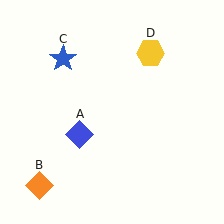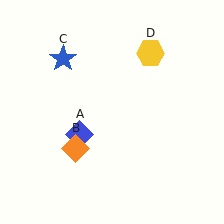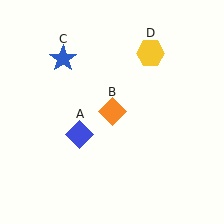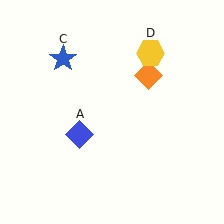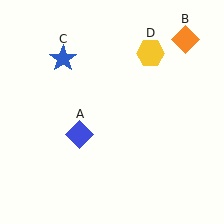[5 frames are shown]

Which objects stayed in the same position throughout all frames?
Blue diamond (object A) and blue star (object C) and yellow hexagon (object D) remained stationary.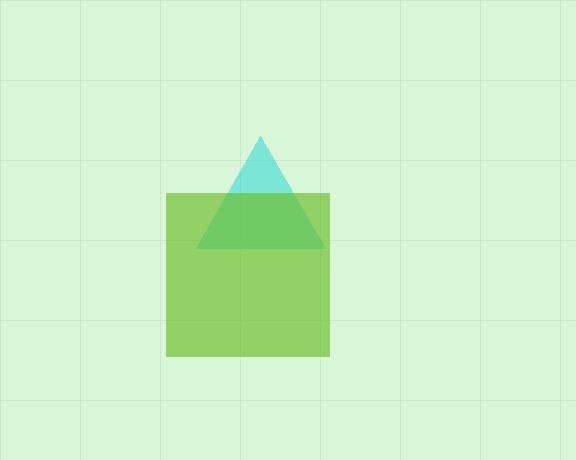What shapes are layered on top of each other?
The layered shapes are: a cyan triangle, a lime square.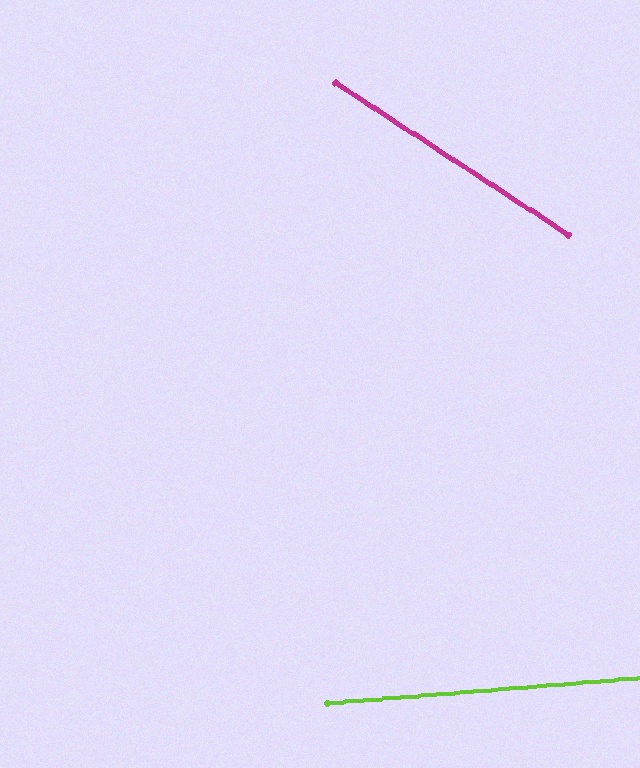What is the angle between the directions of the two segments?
Approximately 38 degrees.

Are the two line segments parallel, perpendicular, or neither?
Neither parallel nor perpendicular — they differ by about 38°.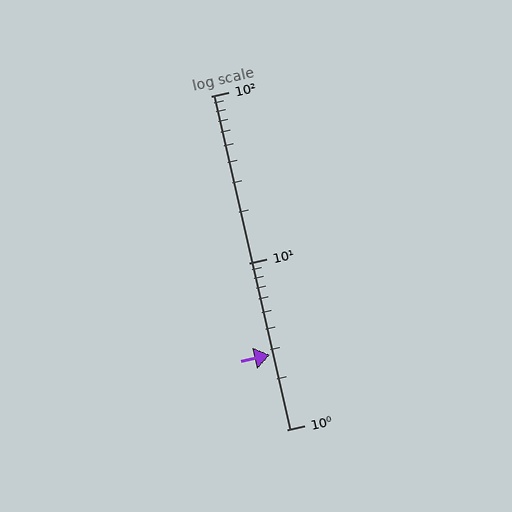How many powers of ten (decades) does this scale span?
The scale spans 2 decades, from 1 to 100.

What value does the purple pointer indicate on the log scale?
The pointer indicates approximately 2.8.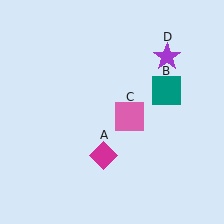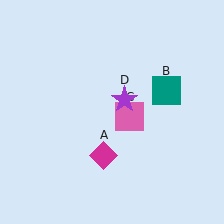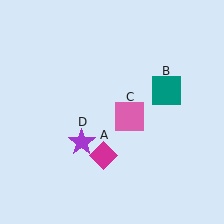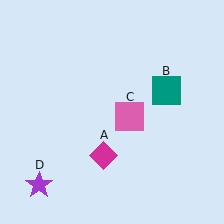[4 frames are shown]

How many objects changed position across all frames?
1 object changed position: purple star (object D).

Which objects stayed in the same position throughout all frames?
Magenta diamond (object A) and teal square (object B) and pink square (object C) remained stationary.